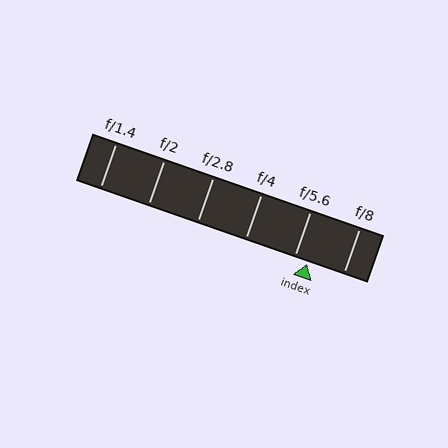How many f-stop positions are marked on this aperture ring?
There are 6 f-stop positions marked.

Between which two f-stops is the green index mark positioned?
The index mark is between f/5.6 and f/8.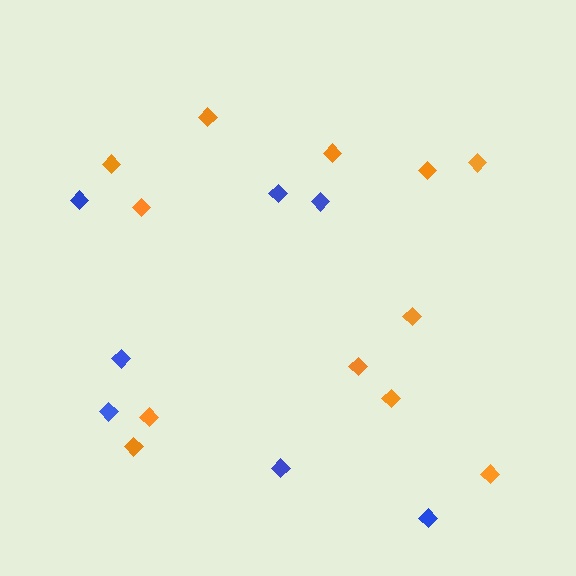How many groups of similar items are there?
There are 2 groups: one group of orange diamonds (12) and one group of blue diamonds (7).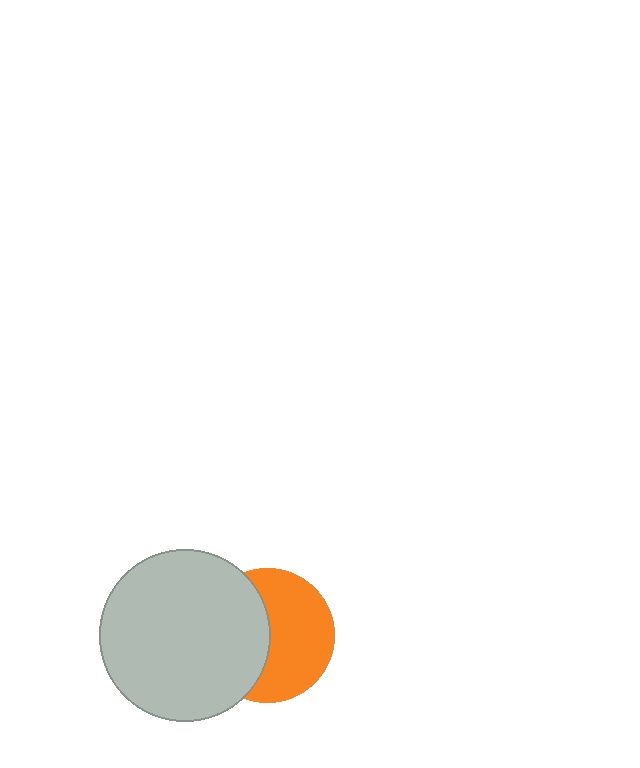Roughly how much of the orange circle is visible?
About half of it is visible (roughly 55%).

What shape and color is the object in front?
The object in front is a light gray circle.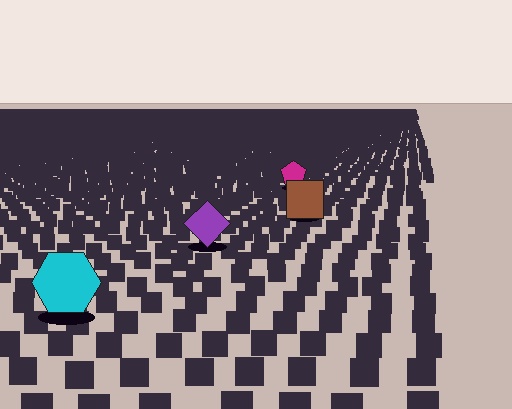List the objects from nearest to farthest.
From nearest to farthest: the cyan hexagon, the purple diamond, the brown square, the magenta pentagon.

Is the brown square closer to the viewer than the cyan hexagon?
No. The cyan hexagon is closer — you can tell from the texture gradient: the ground texture is coarser near it.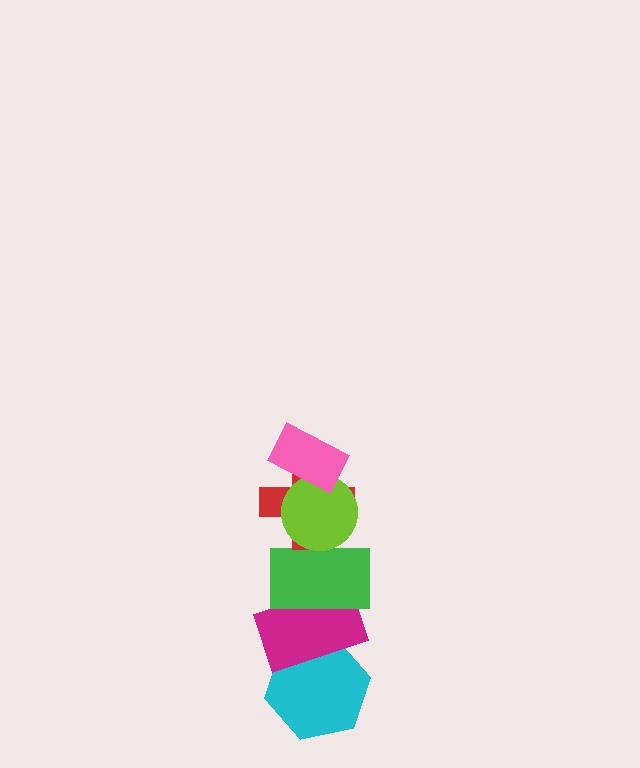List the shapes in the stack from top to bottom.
From top to bottom: the pink rectangle, the lime circle, the red cross, the green rectangle, the magenta rectangle, the cyan hexagon.